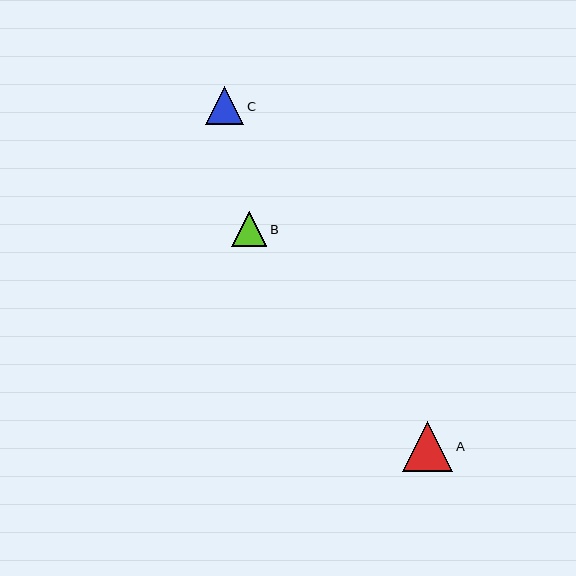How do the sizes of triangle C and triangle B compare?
Triangle C and triangle B are approximately the same size.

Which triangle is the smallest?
Triangle B is the smallest with a size of approximately 36 pixels.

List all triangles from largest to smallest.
From largest to smallest: A, C, B.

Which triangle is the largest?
Triangle A is the largest with a size of approximately 50 pixels.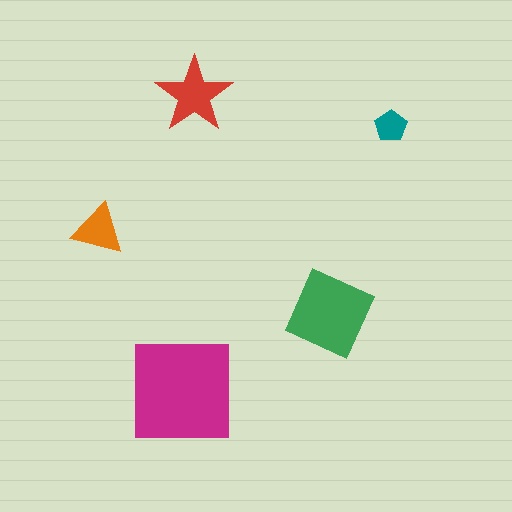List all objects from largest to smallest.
The magenta square, the green diamond, the red star, the orange triangle, the teal pentagon.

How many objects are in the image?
There are 5 objects in the image.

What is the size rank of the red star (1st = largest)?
3rd.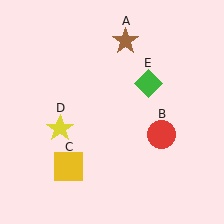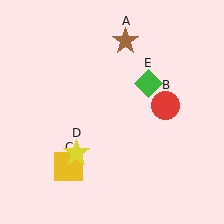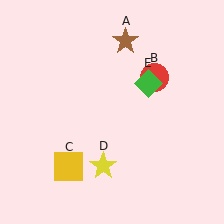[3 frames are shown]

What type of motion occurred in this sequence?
The red circle (object B), yellow star (object D) rotated counterclockwise around the center of the scene.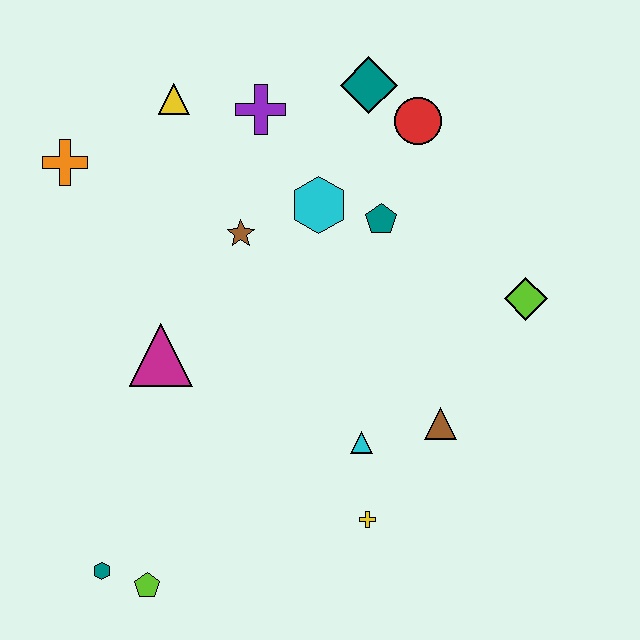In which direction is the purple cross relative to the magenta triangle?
The purple cross is above the magenta triangle.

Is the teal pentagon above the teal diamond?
No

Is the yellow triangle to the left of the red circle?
Yes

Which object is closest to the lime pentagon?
The teal hexagon is closest to the lime pentagon.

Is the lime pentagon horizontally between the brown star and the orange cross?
Yes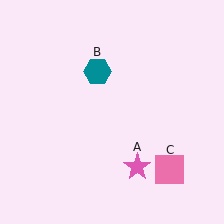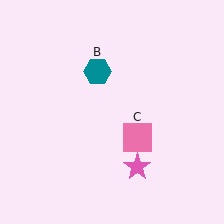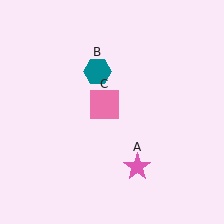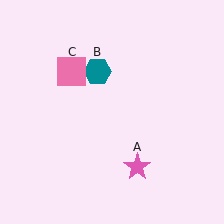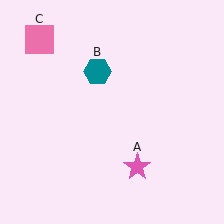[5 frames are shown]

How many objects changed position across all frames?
1 object changed position: pink square (object C).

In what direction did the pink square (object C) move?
The pink square (object C) moved up and to the left.